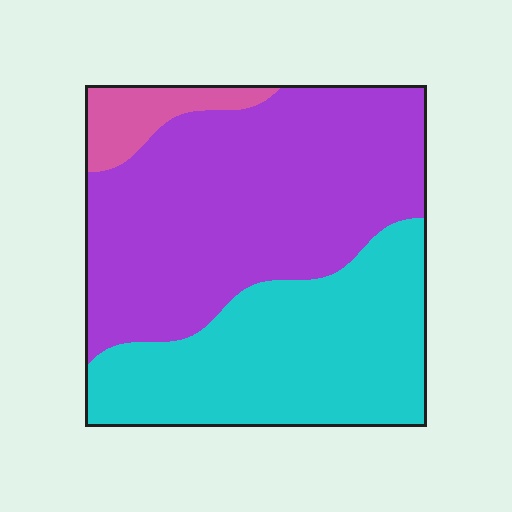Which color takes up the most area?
Purple, at roughly 55%.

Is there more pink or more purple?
Purple.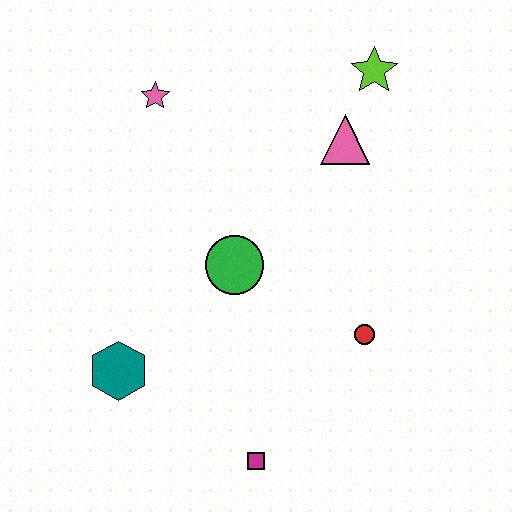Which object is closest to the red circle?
The green circle is closest to the red circle.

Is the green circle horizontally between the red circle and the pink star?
Yes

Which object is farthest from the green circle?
The lime star is farthest from the green circle.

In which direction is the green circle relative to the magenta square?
The green circle is above the magenta square.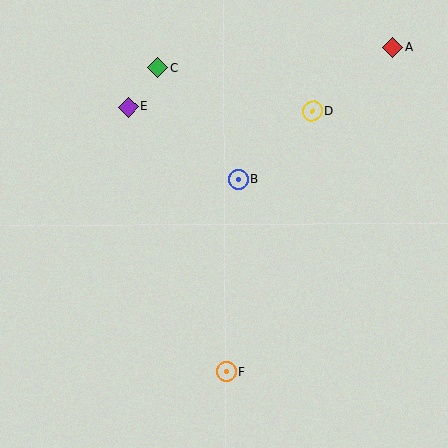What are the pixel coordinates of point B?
Point B is at (238, 179).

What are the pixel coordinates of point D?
Point D is at (313, 111).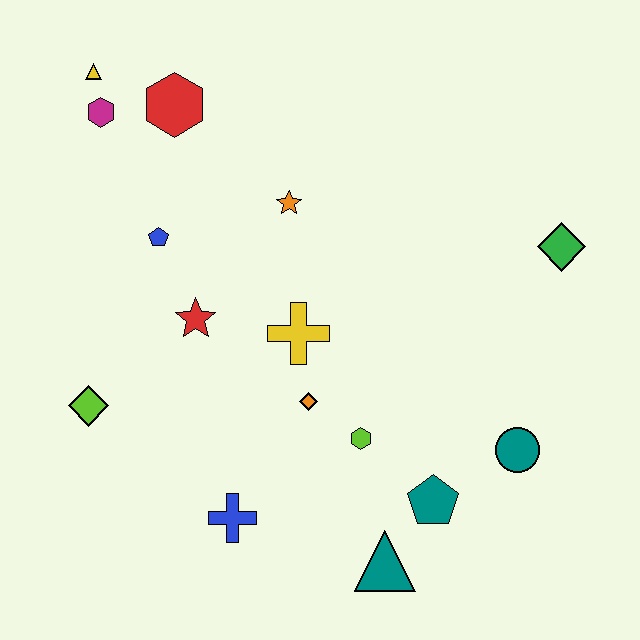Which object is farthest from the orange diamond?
The yellow triangle is farthest from the orange diamond.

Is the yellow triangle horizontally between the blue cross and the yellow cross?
No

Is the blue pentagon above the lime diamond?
Yes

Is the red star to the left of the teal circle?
Yes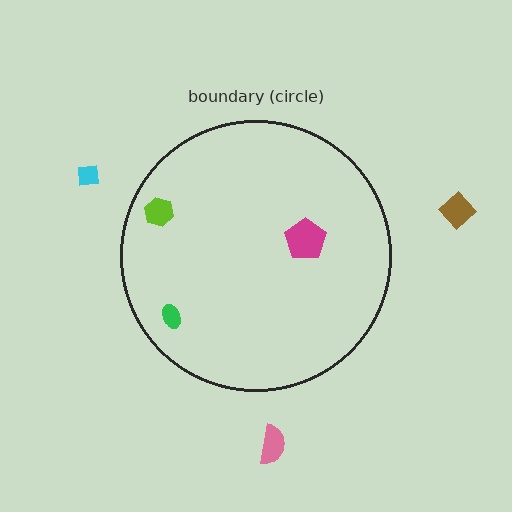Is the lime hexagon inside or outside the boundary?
Inside.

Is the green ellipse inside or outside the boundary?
Inside.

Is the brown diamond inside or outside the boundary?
Outside.